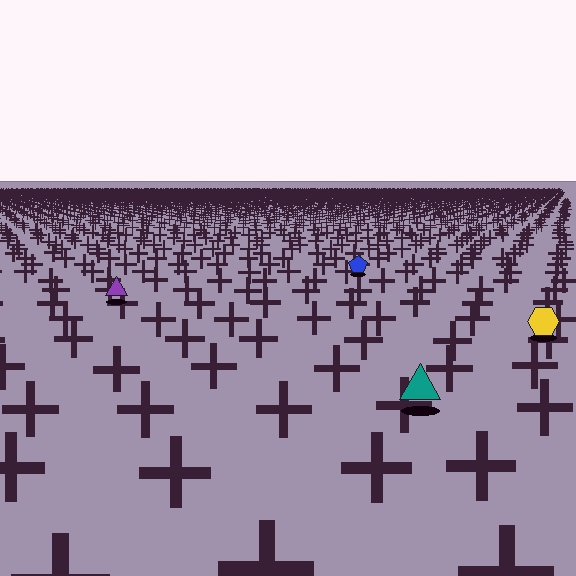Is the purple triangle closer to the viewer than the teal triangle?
No. The teal triangle is closer — you can tell from the texture gradient: the ground texture is coarser near it.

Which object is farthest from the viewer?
The blue pentagon is farthest from the viewer. It appears smaller and the ground texture around it is denser.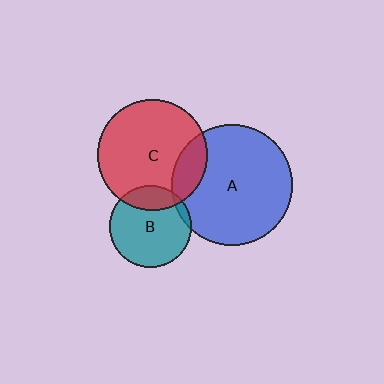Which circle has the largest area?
Circle A (blue).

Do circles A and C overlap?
Yes.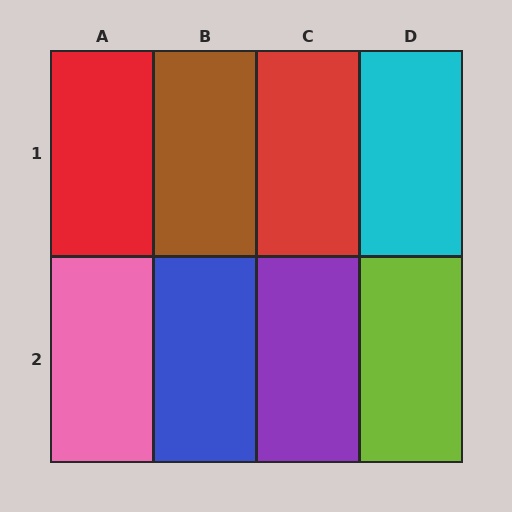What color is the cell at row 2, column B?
Blue.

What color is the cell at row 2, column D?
Lime.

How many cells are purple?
1 cell is purple.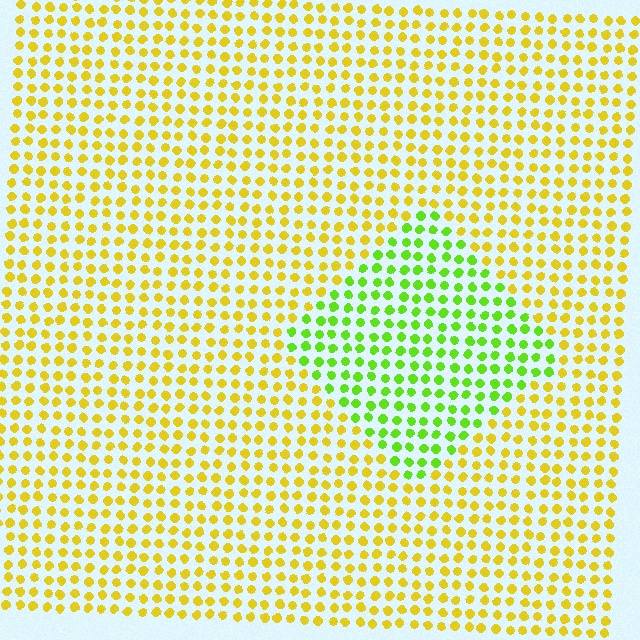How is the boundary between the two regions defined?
The boundary is defined purely by a slight shift in hue (about 47 degrees). Spacing, size, and orientation are identical on both sides.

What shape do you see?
I see a diamond.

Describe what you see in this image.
The image is filled with small yellow elements in a uniform arrangement. A diamond-shaped region is visible where the elements are tinted to a slightly different hue, forming a subtle color boundary.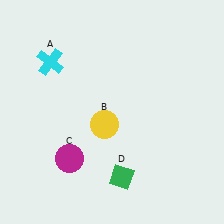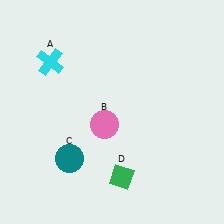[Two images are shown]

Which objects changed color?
B changed from yellow to pink. C changed from magenta to teal.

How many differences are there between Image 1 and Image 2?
There are 2 differences between the two images.